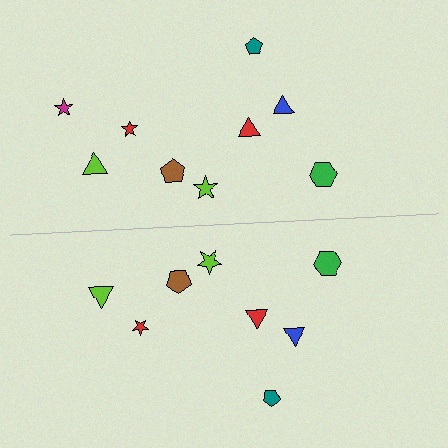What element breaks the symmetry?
A magenta star is missing from the bottom side.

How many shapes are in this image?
There are 17 shapes in this image.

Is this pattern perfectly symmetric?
No, the pattern is not perfectly symmetric. A magenta star is missing from the bottom side.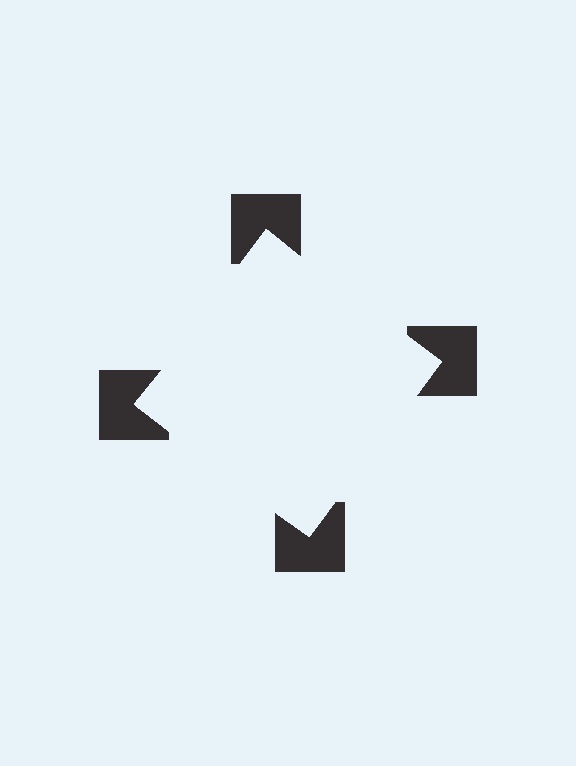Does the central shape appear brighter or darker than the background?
It typically appears slightly brighter than the background, even though no actual brightness change is drawn.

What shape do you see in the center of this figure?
An illusory square — its edges are inferred from the aligned wedge cuts in the notched squares, not physically drawn.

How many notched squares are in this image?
There are 4 — one at each vertex of the illusory square.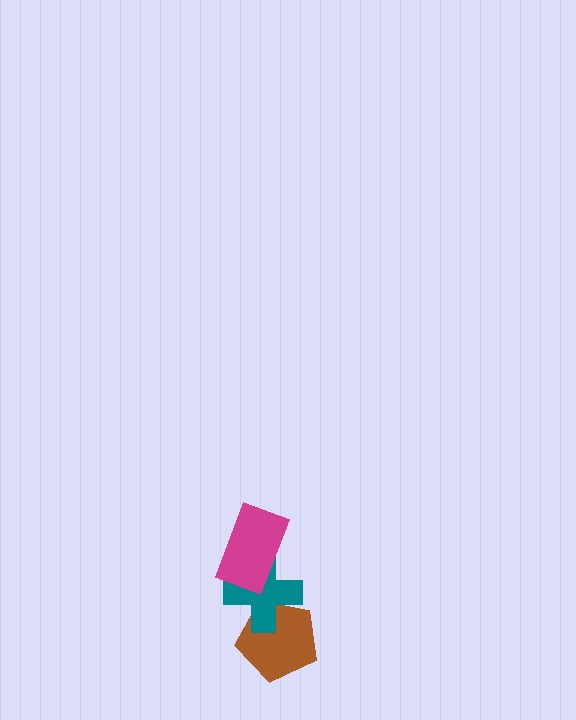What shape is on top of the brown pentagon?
The teal cross is on top of the brown pentagon.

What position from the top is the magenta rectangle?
The magenta rectangle is 1st from the top.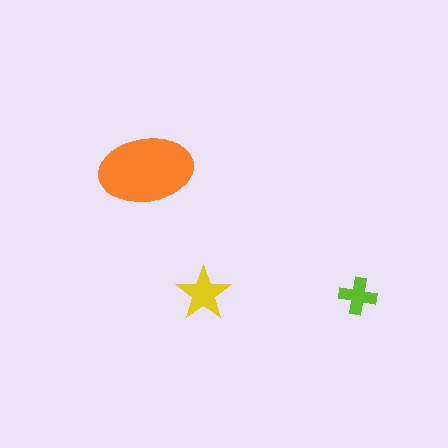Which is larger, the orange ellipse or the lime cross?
The orange ellipse.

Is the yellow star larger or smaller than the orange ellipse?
Smaller.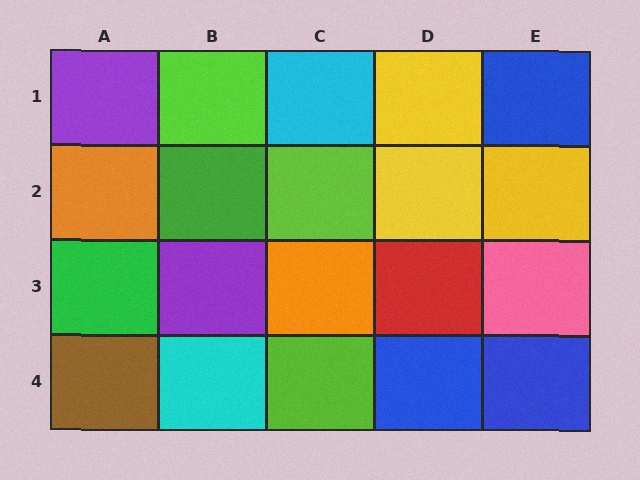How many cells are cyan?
2 cells are cyan.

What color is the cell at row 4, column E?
Blue.